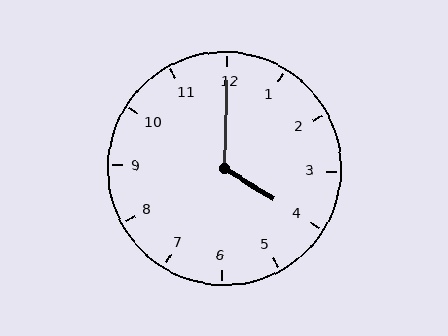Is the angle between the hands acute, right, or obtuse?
It is obtuse.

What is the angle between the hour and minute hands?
Approximately 120 degrees.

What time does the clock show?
4:00.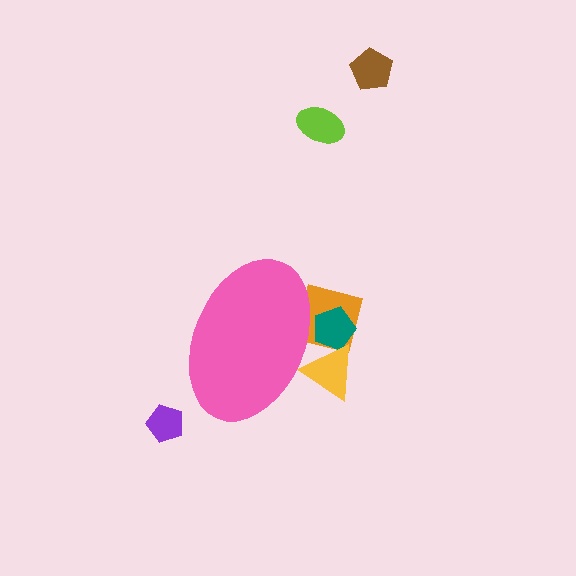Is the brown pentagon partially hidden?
No, the brown pentagon is fully visible.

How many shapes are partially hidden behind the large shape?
3 shapes are partially hidden.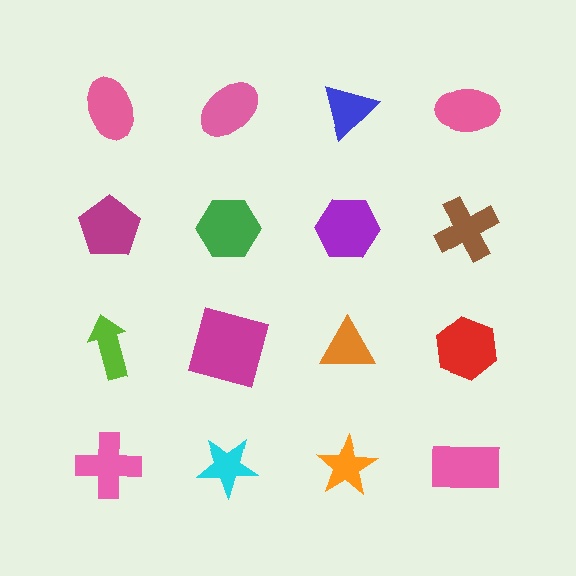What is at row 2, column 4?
A brown cross.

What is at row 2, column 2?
A green hexagon.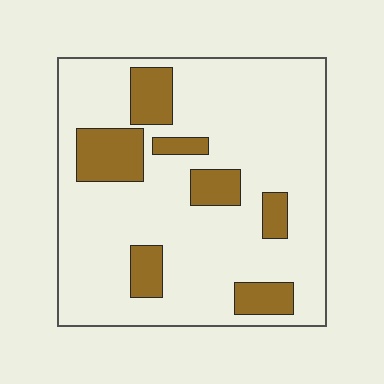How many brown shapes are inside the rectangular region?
7.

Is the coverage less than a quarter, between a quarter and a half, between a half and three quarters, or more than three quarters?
Less than a quarter.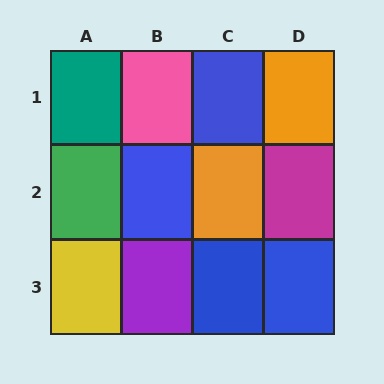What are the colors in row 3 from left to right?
Yellow, purple, blue, blue.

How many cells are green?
1 cell is green.